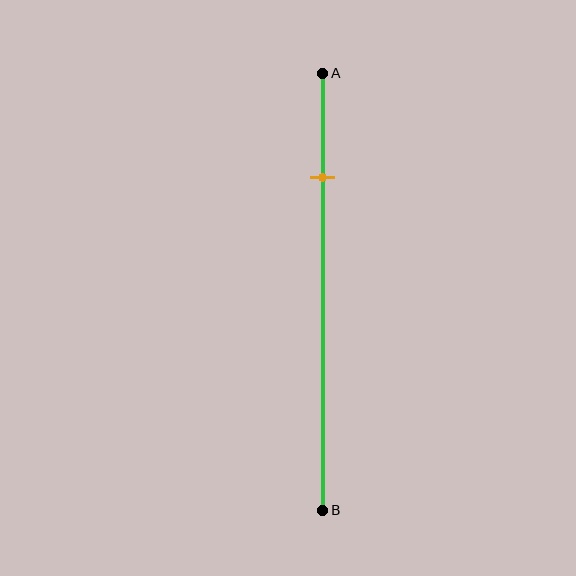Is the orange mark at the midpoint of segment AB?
No, the mark is at about 25% from A, not at the 50% midpoint.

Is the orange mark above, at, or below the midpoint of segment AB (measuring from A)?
The orange mark is above the midpoint of segment AB.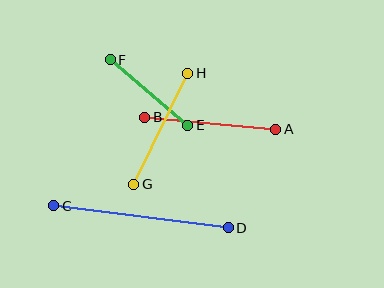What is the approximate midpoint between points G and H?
The midpoint is at approximately (161, 129) pixels.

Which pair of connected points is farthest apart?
Points C and D are farthest apart.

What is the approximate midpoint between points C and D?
The midpoint is at approximately (141, 217) pixels.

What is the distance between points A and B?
The distance is approximately 131 pixels.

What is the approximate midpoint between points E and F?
The midpoint is at approximately (149, 92) pixels.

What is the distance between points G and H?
The distance is approximately 124 pixels.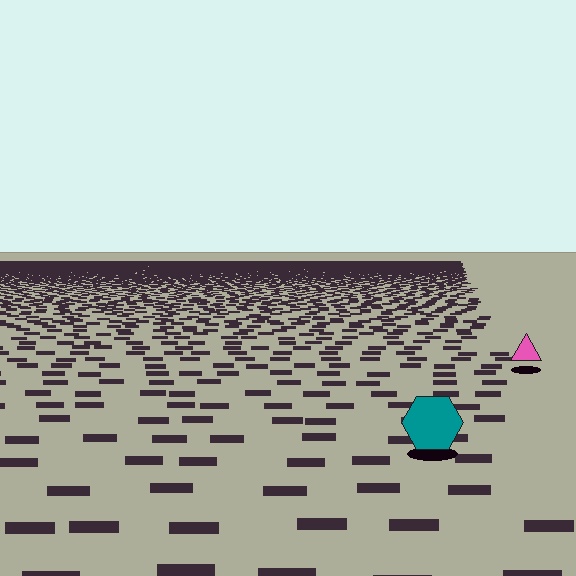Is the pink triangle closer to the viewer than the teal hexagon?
No. The teal hexagon is closer — you can tell from the texture gradient: the ground texture is coarser near it.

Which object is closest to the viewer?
The teal hexagon is closest. The texture marks near it are larger and more spread out.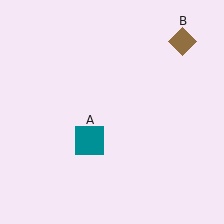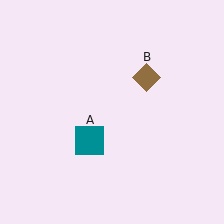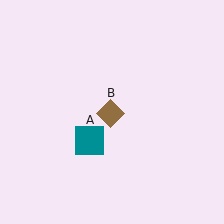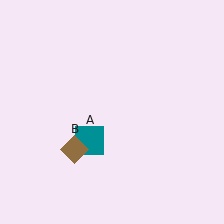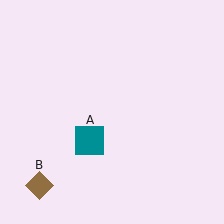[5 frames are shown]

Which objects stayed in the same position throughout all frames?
Teal square (object A) remained stationary.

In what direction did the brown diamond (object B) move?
The brown diamond (object B) moved down and to the left.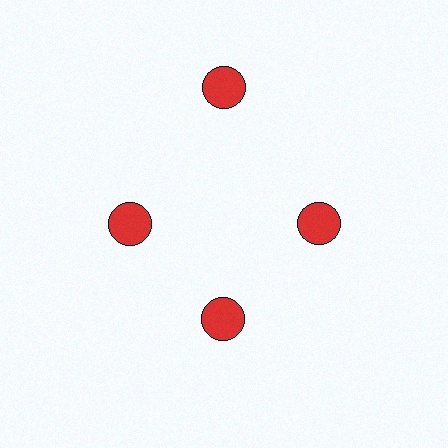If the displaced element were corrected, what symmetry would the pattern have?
It would have 4-fold rotational symmetry — the pattern would map onto itself every 90 degrees.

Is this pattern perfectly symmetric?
No. The 4 red circles are arranged in a ring, but one element near the 12 o'clock position is pushed outward from the center, breaking the 4-fold rotational symmetry.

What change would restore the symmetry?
The symmetry would be restored by moving it inward, back onto the ring so that all 4 circles sit at equal angles and equal distance from the center.